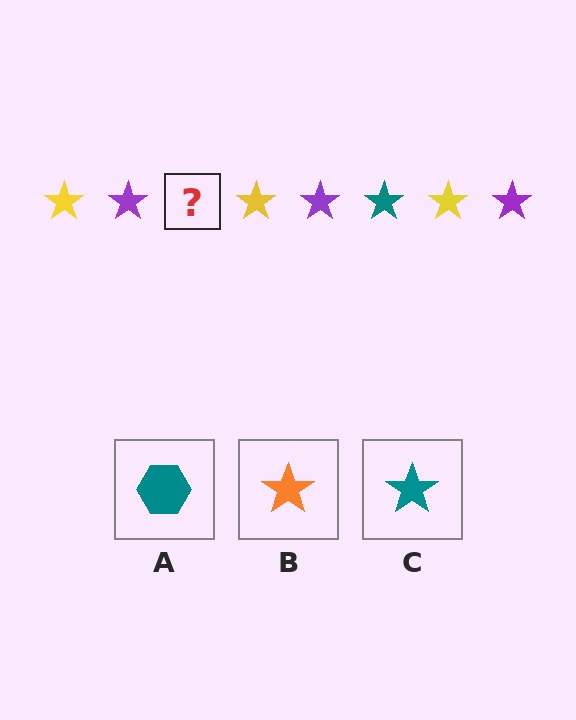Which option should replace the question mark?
Option C.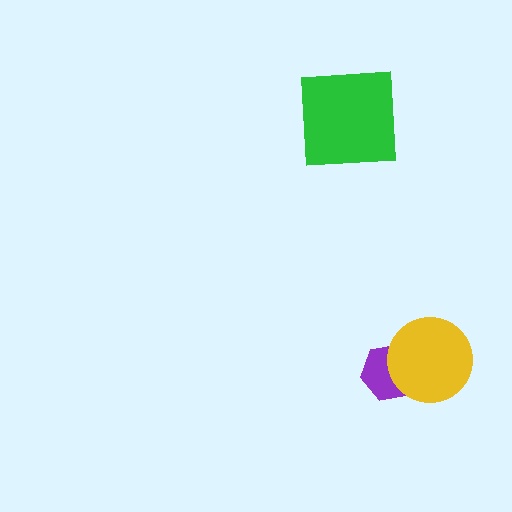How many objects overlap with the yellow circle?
1 object overlaps with the yellow circle.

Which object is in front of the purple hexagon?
The yellow circle is in front of the purple hexagon.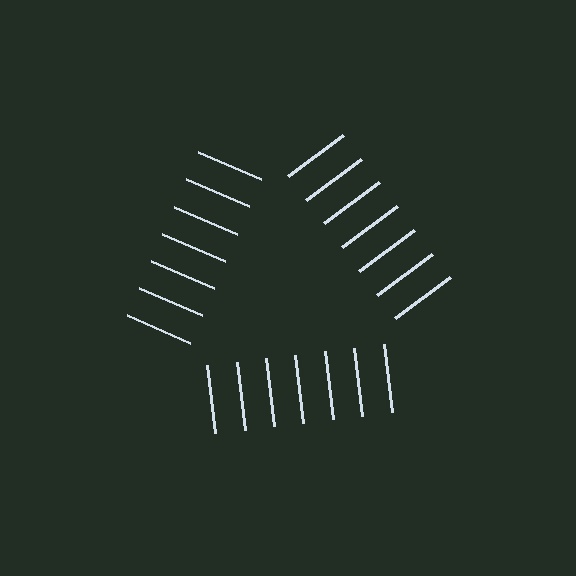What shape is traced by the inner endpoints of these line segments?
An illusory triangle — the line segments terminate on its edges but no continuous stroke is drawn.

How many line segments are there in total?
21 — 7 along each of the 3 edges.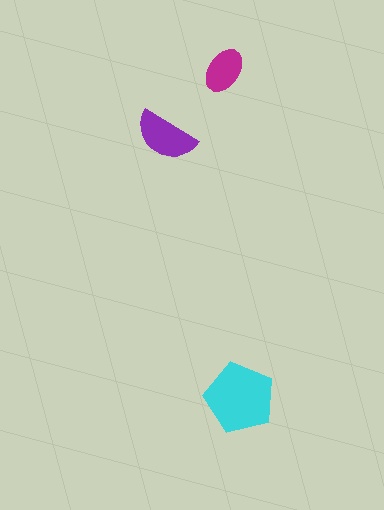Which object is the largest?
The cyan pentagon.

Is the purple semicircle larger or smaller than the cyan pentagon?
Smaller.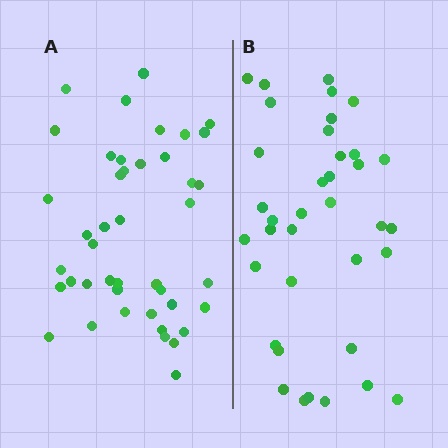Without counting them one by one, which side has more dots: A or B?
Region A (the left region) has more dots.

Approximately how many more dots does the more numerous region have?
Region A has about 6 more dots than region B.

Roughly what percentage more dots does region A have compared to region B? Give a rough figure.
About 15% more.